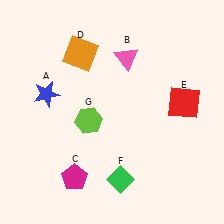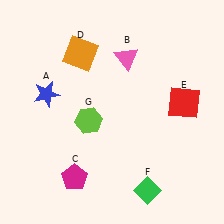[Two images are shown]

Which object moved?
The green diamond (F) moved right.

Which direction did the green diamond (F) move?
The green diamond (F) moved right.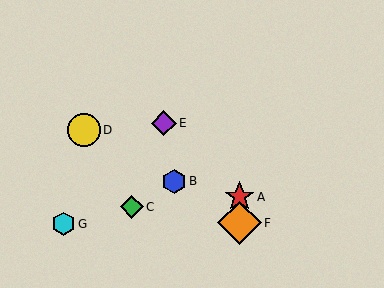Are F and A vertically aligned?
Yes, both are at x≈240.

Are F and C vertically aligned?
No, F is at x≈240 and C is at x≈132.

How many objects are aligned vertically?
2 objects (A, F) are aligned vertically.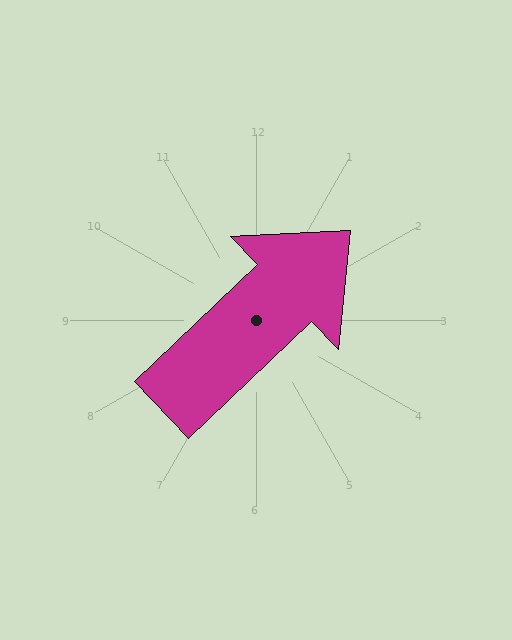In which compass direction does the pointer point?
Northeast.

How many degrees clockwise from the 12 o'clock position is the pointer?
Approximately 47 degrees.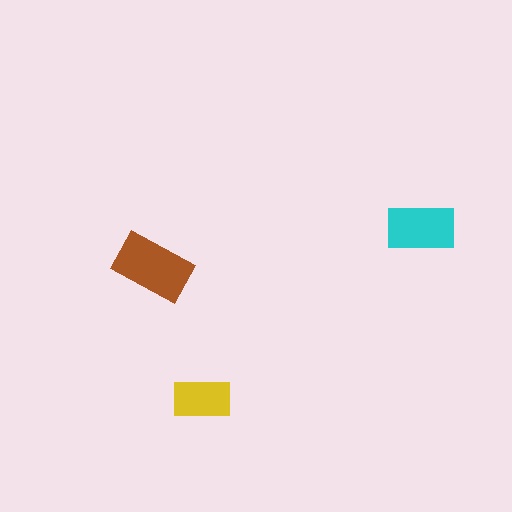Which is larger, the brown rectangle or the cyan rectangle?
The brown one.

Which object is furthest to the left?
The brown rectangle is leftmost.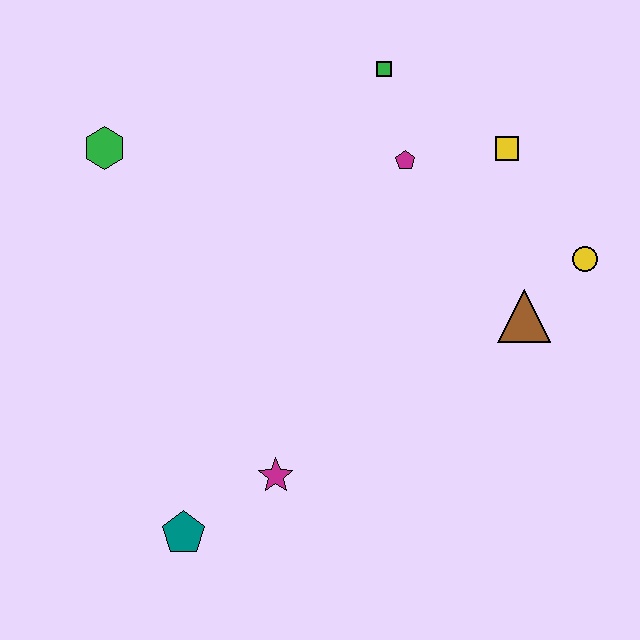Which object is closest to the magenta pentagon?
The green square is closest to the magenta pentagon.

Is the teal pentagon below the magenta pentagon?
Yes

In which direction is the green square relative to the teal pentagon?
The green square is above the teal pentagon.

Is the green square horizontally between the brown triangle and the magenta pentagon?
No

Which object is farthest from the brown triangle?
The green hexagon is farthest from the brown triangle.